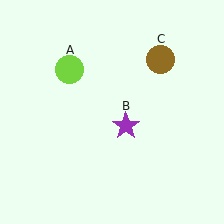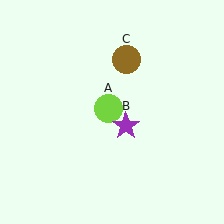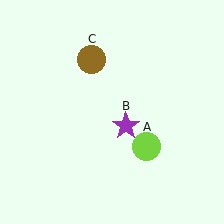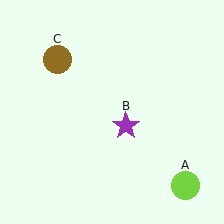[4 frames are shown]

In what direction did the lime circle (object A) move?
The lime circle (object A) moved down and to the right.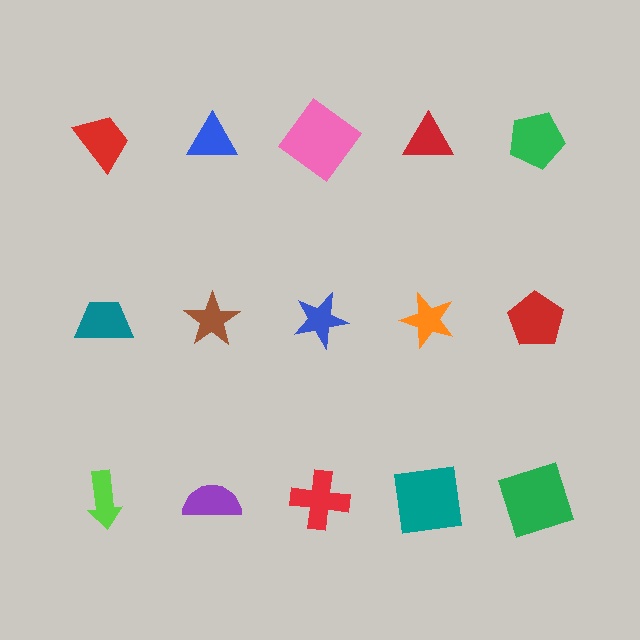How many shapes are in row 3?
5 shapes.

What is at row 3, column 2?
A purple semicircle.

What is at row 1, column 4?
A red triangle.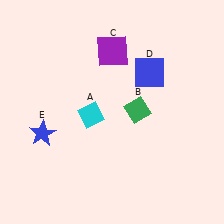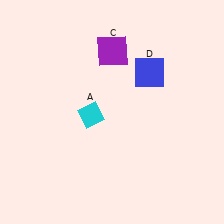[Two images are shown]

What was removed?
The blue star (E), the green diamond (B) were removed in Image 2.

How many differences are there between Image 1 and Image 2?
There are 2 differences between the two images.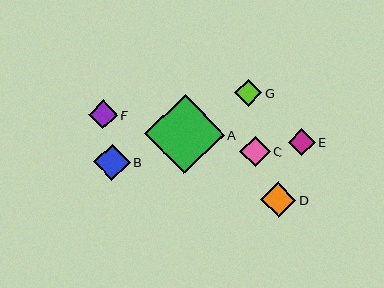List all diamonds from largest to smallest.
From largest to smallest: A, B, D, C, F, G, E.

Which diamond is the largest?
Diamond A is the largest with a size of approximately 80 pixels.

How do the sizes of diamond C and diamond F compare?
Diamond C and diamond F are approximately the same size.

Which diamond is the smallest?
Diamond E is the smallest with a size of approximately 27 pixels.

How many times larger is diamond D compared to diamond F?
Diamond D is approximately 1.2 times the size of diamond F.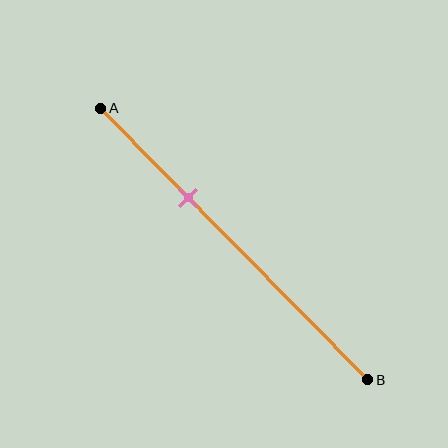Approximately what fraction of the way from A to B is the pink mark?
The pink mark is approximately 35% of the way from A to B.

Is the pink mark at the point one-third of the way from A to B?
Yes, the mark is approximately at the one-third point.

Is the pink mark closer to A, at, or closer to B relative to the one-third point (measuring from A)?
The pink mark is approximately at the one-third point of segment AB.